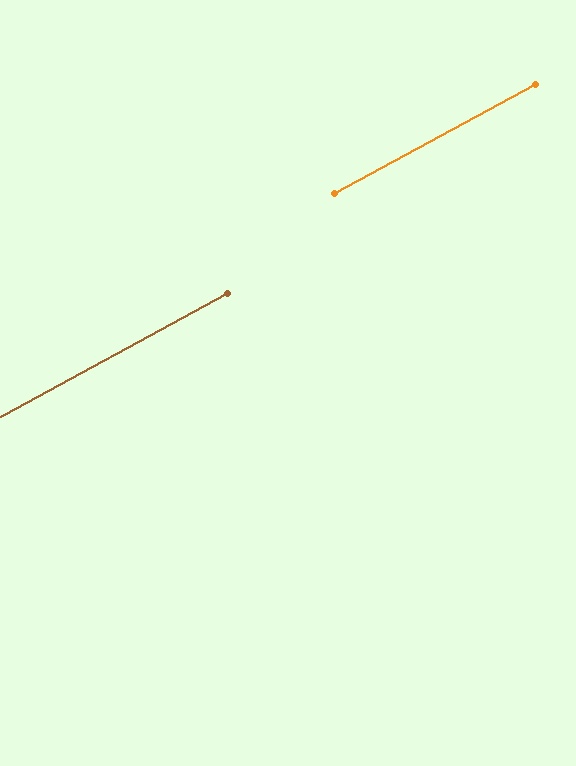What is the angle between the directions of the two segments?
Approximately 0 degrees.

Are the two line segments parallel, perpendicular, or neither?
Parallel — their directions differ by only 0.2°.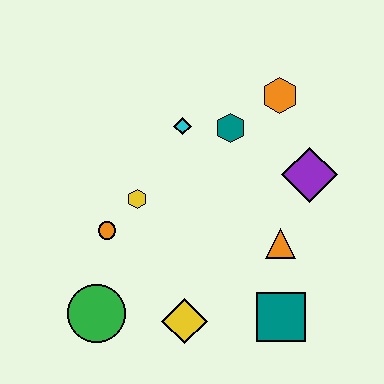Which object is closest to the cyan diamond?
The teal hexagon is closest to the cyan diamond.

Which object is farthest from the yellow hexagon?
The teal square is farthest from the yellow hexagon.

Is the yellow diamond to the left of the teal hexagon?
Yes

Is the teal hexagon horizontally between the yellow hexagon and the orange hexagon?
Yes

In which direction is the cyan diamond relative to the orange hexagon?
The cyan diamond is to the left of the orange hexagon.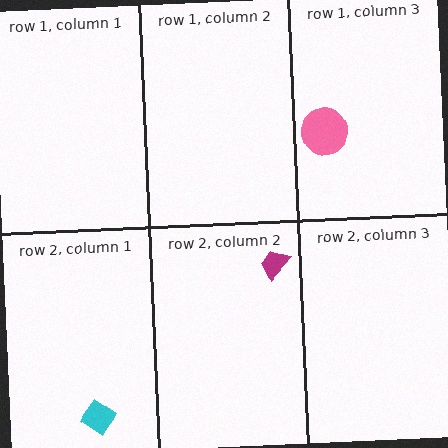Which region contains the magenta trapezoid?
The row 2, column 2 region.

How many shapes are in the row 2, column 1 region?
1.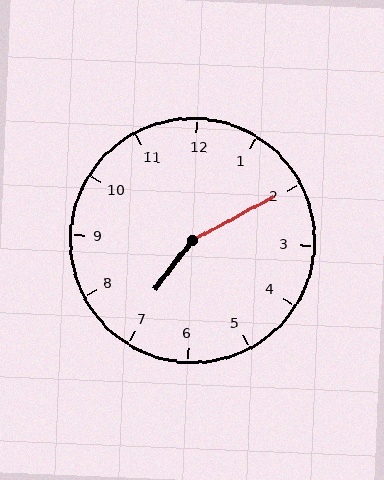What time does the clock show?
7:10.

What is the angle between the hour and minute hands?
Approximately 155 degrees.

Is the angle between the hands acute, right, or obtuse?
It is obtuse.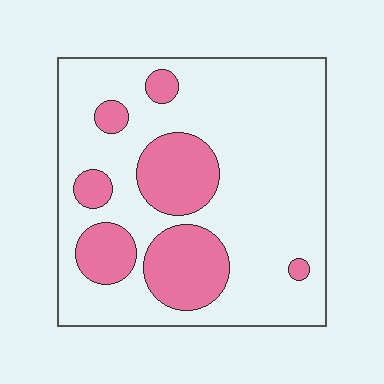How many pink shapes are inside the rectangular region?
7.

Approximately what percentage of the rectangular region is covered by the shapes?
Approximately 25%.